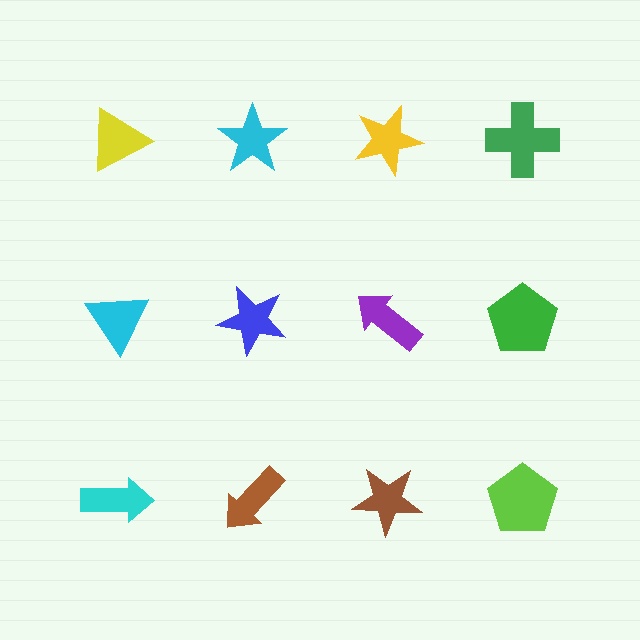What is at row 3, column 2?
A brown arrow.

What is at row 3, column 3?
A brown star.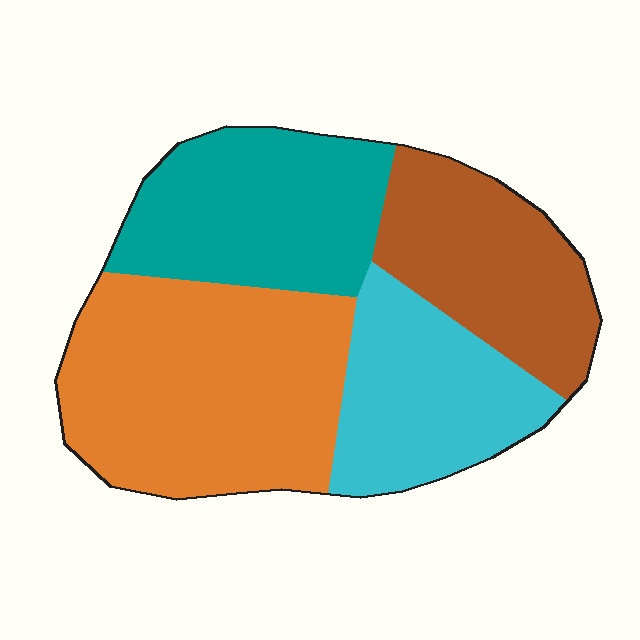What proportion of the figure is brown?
Brown covers 21% of the figure.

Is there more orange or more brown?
Orange.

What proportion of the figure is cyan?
Cyan takes up about one fifth (1/5) of the figure.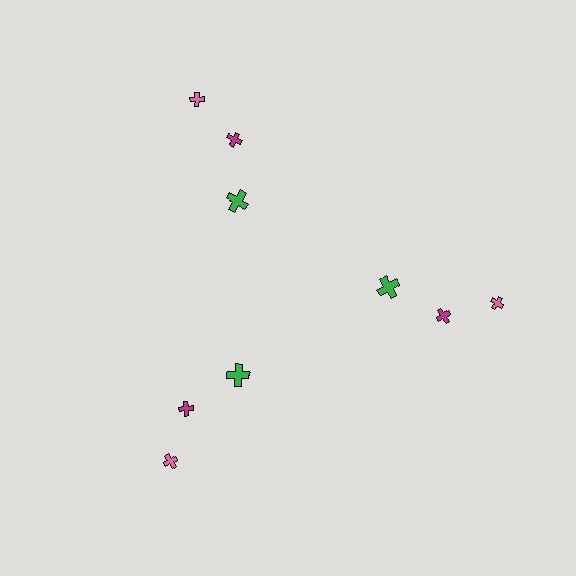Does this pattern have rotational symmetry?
Yes, this pattern has 3-fold rotational symmetry. It looks the same after rotating 120 degrees around the center.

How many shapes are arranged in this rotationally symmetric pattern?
There are 9 shapes, arranged in 3 groups of 3.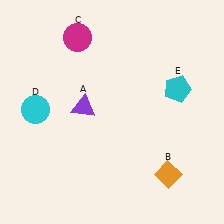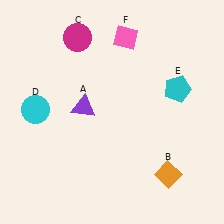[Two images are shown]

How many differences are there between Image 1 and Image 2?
There is 1 difference between the two images.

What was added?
A pink diamond (F) was added in Image 2.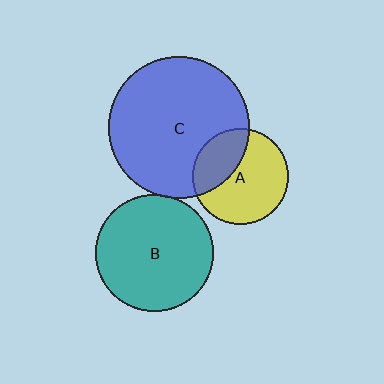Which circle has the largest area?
Circle C (blue).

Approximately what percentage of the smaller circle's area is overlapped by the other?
Approximately 5%.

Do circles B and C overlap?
Yes.